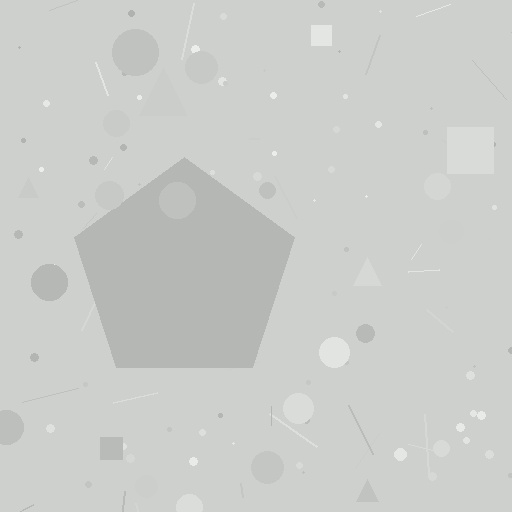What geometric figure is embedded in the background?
A pentagon is embedded in the background.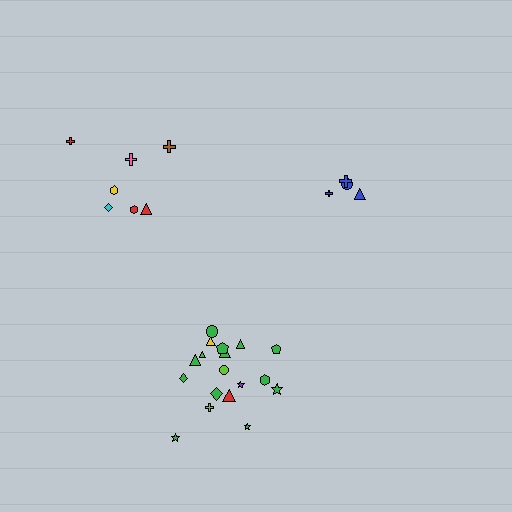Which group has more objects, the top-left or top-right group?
The top-left group.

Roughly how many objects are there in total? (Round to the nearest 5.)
Roughly 30 objects in total.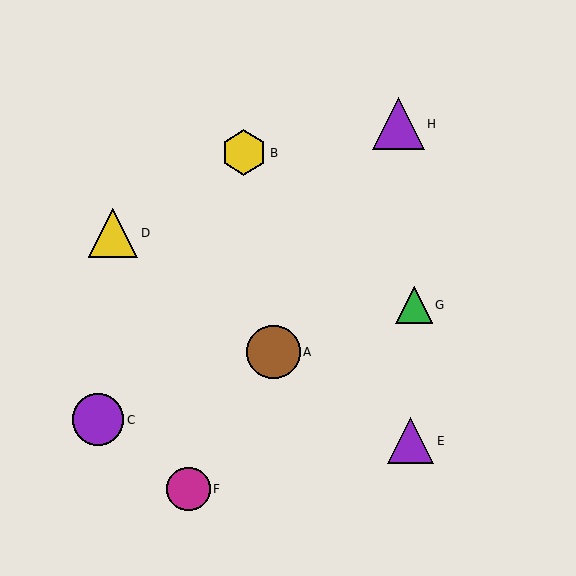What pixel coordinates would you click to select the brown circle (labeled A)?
Click at (274, 352) to select the brown circle A.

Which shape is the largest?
The brown circle (labeled A) is the largest.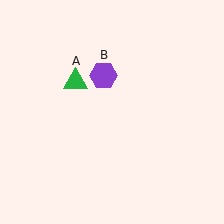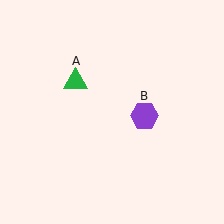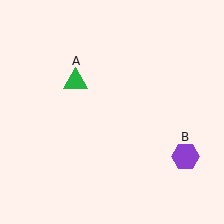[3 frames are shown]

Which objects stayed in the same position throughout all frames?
Green triangle (object A) remained stationary.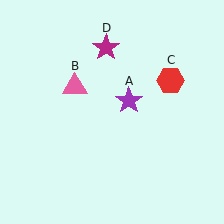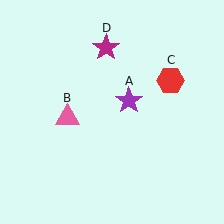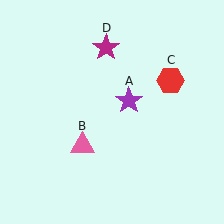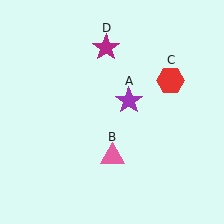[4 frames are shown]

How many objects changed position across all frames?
1 object changed position: pink triangle (object B).